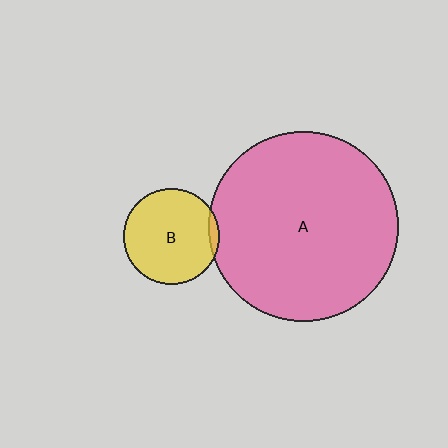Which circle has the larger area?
Circle A (pink).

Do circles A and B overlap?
Yes.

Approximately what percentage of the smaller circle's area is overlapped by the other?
Approximately 5%.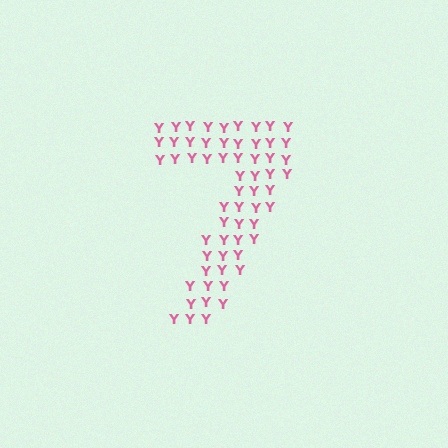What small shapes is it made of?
It is made of small letter Y's.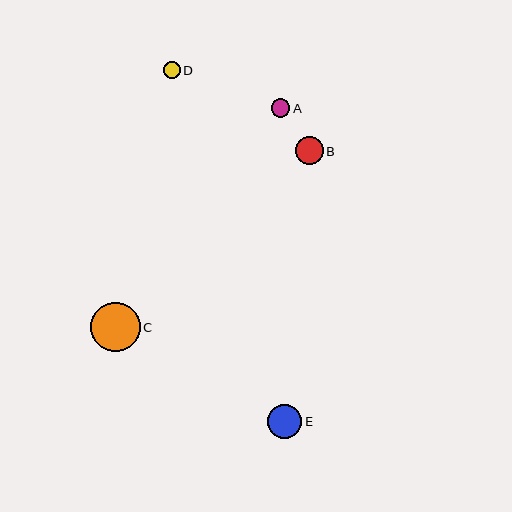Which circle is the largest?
Circle C is the largest with a size of approximately 50 pixels.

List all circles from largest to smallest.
From largest to smallest: C, E, B, A, D.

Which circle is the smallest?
Circle D is the smallest with a size of approximately 16 pixels.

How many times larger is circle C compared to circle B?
Circle C is approximately 1.8 times the size of circle B.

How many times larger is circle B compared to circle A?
Circle B is approximately 1.5 times the size of circle A.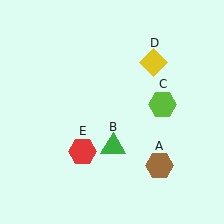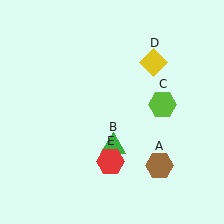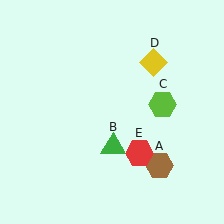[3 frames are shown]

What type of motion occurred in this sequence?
The red hexagon (object E) rotated counterclockwise around the center of the scene.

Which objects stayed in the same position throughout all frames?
Brown hexagon (object A) and green triangle (object B) and lime hexagon (object C) and yellow diamond (object D) remained stationary.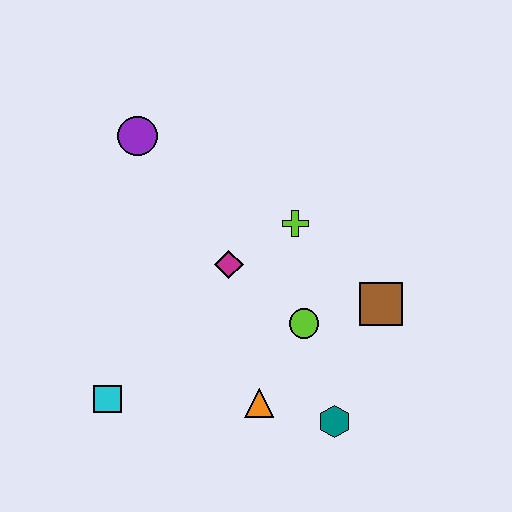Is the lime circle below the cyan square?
No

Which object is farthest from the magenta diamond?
The teal hexagon is farthest from the magenta diamond.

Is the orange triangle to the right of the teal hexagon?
No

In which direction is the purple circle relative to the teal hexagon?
The purple circle is above the teal hexagon.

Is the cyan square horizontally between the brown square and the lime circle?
No